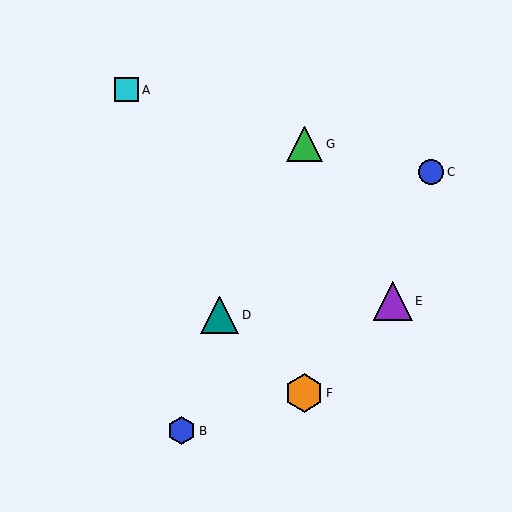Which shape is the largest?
The purple triangle (labeled E) is the largest.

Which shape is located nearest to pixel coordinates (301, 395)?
The orange hexagon (labeled F) at (304, 393) is nearest to that location.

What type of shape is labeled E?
Shape E is a purple triangle.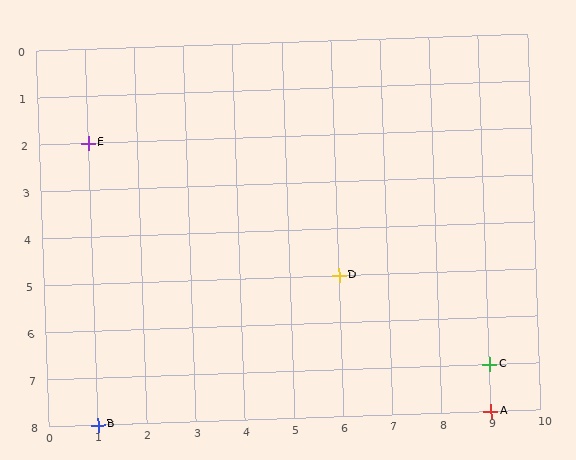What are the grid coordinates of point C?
Point C is at grid coordinates (9, 7).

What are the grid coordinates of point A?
Point A is at grid coordinates (9, 8).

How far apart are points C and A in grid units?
Points C and A are 1 row apart.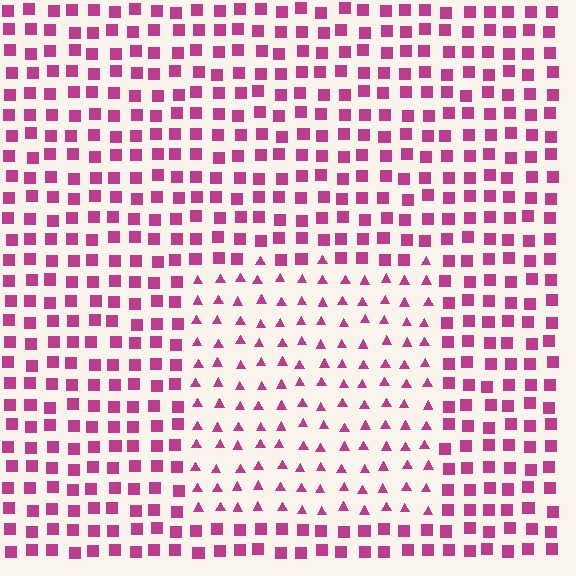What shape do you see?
I see a rectangle.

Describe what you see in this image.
The image is filled with small magenta elements arranged in a uniform grid. A rectangle-shaped region contains triangles, while the surrounding area contains squares. The boundary is defined purely by the change in element shape.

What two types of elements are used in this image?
The image uses triangles inside the rectangle region and squares outside it.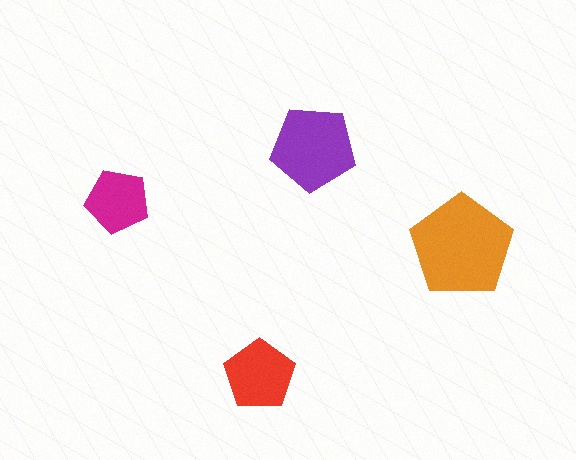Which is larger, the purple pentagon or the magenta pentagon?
The purple one.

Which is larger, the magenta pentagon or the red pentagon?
The red one.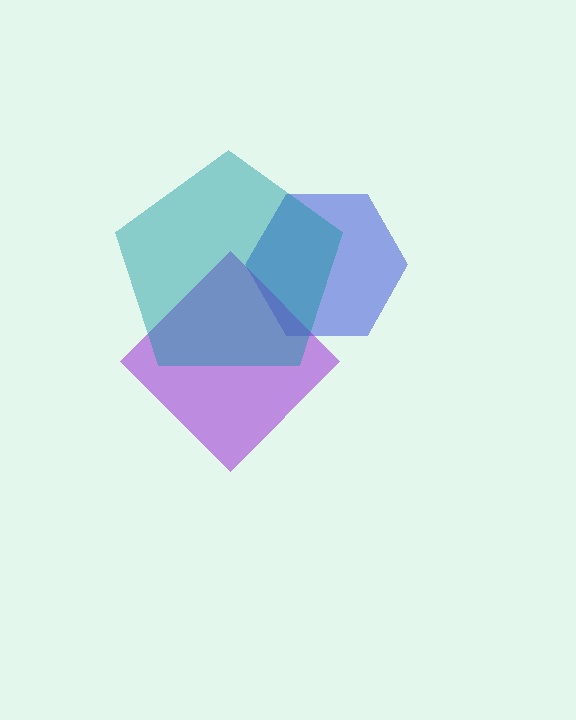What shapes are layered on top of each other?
The layered shapes are: a blue hexagon, a purple diamond, a teal pentagon.